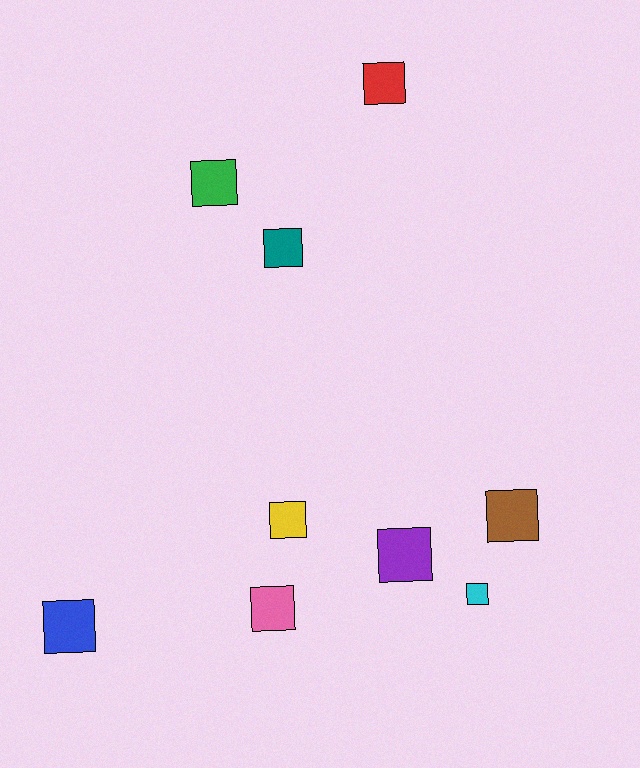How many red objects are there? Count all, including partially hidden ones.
There is 1 red object.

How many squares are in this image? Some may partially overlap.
There are 9 squares.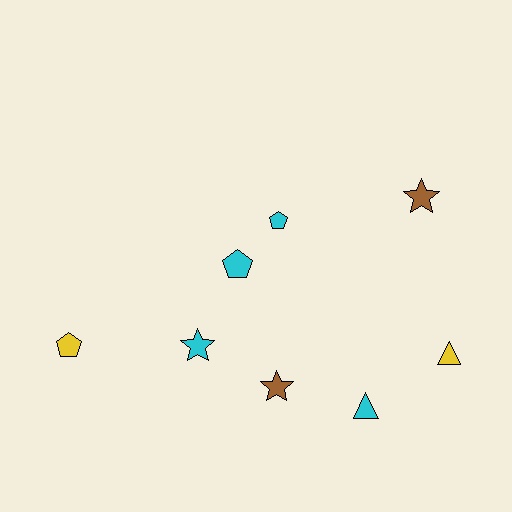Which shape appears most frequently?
Star, with 3 objects.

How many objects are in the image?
There are 8 objects.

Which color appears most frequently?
Cyan, with 4 objects.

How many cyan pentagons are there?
There are 2 cyan pentagons.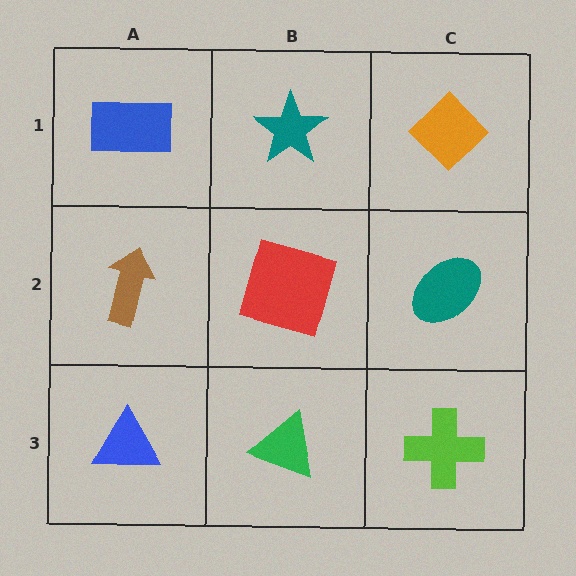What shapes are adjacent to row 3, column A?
A brown arrow (row 2, column A), a green triangle (row 3, column B).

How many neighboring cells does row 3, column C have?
2.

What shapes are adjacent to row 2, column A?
A blue rectangle (row 1, column A), a blue triangle (row 3, column A), a red square (row 2, column B).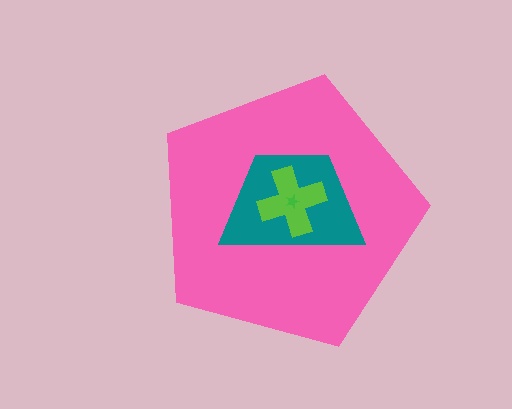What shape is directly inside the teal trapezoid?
The lime cross.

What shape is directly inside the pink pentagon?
The teal trapezoid.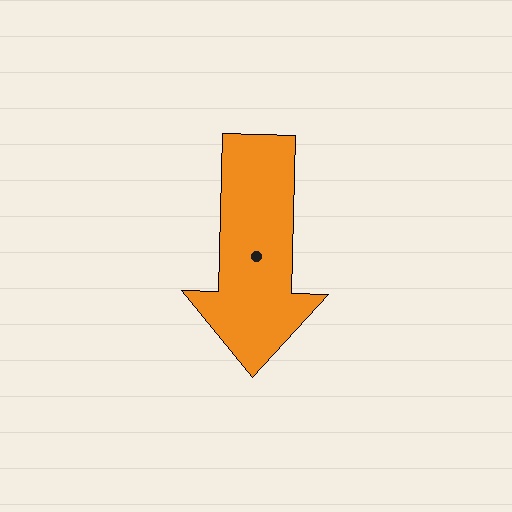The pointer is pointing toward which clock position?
Roughly 6 o'clock.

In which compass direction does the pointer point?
South.